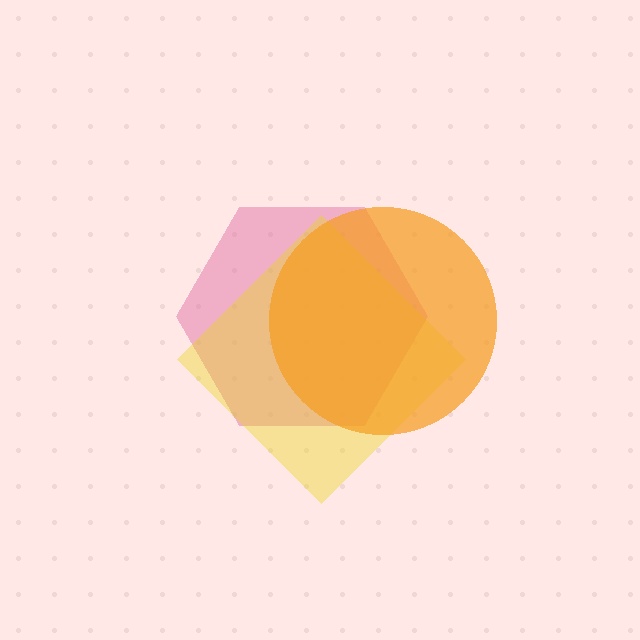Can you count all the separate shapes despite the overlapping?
Yes, there are 3 separate shapes.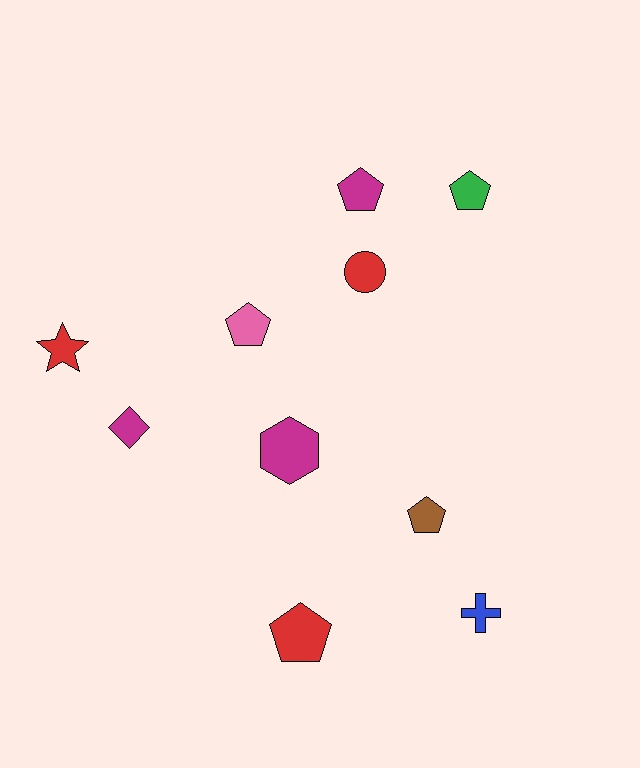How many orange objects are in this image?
There are no orange objects.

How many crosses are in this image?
There is 1 cross.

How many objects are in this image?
There are 10 objects.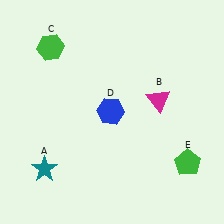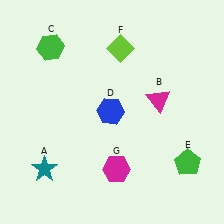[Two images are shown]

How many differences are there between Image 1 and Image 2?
There are 2 differences between the two images.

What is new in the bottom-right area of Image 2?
A magenta hexagon (G) was added in the bottom-right area of Image 2.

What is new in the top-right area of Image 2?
A lime diamond (F) was added in the top-right area of Image 2.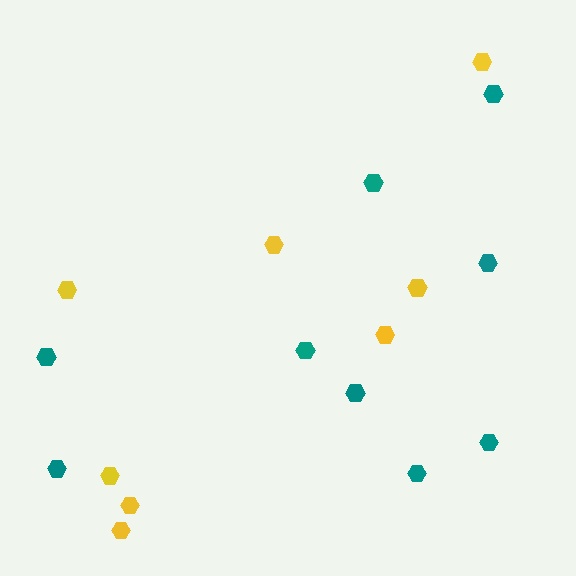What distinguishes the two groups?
There are 2 groups: one group of yellow hexagons (8) and one group of teal hexagons (9).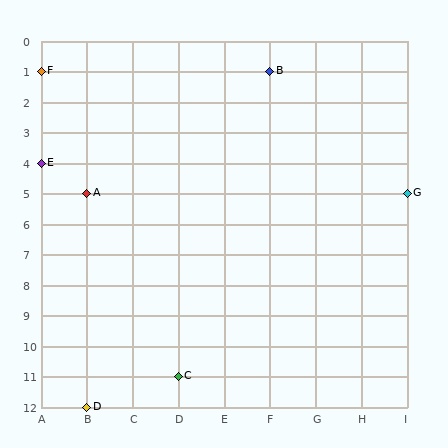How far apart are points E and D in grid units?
Points E and D are 1 column and 8 rows apart (about 8.1 grid units diagonally).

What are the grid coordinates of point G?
Point G is at grid coordinates (I, 5).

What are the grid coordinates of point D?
Point D is at grid coordinates (B, 12).